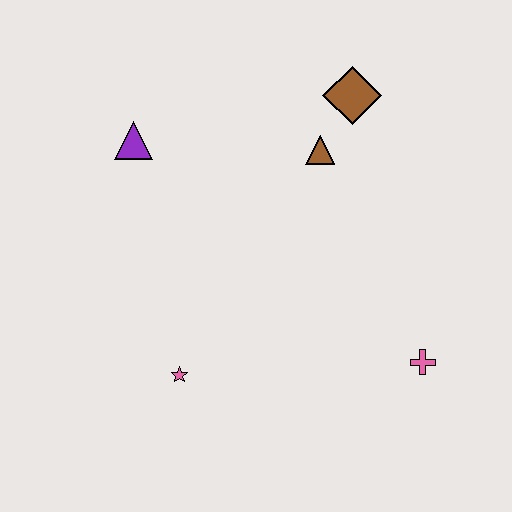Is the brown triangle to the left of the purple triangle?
No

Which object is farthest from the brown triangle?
The pink star is farthest from the brown triangle.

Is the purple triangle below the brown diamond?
Yes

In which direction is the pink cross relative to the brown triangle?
The pink cross is below the brown triangle.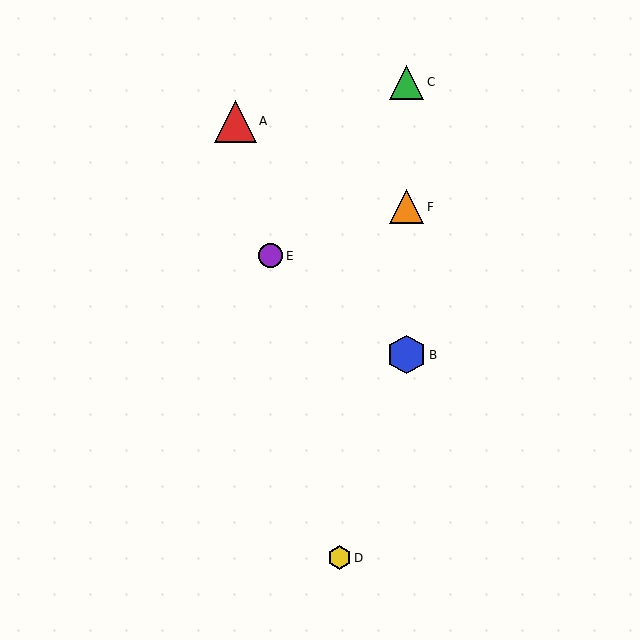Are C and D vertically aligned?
No, C is at x≈407 and D is at x≈339.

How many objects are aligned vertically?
3 objects (B, C, F) are aligned vertically.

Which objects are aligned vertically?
Objects B, C, F are aligned vertically.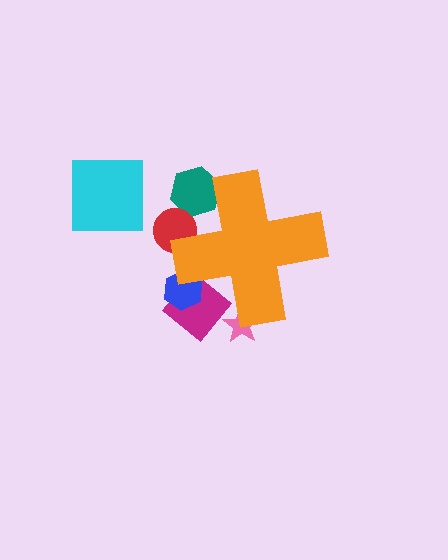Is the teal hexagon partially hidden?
Yes, the teal hexagon is partially hidden behind the orange cross.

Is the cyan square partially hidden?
No, the cyan square is fully visible.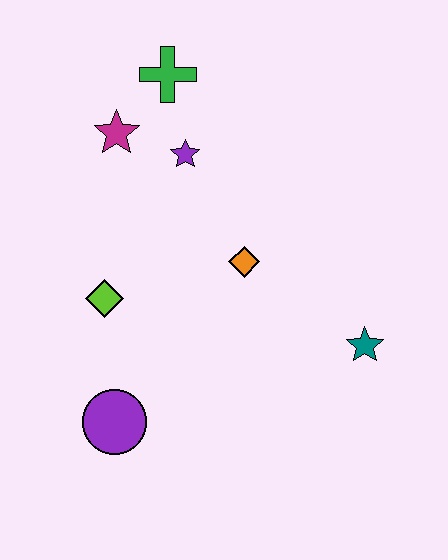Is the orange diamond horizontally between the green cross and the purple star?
No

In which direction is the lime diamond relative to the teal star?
The lime diamond is to the left of the teal star.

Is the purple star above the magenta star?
No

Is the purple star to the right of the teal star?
No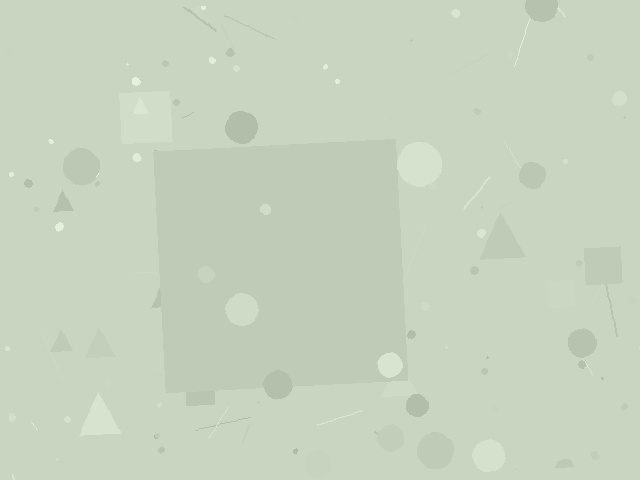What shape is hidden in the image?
A square is hidden in the image.